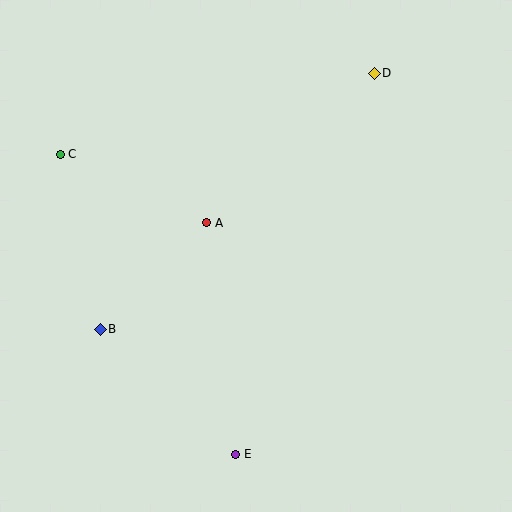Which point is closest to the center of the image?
Point A at (207, 223) is closest to the center.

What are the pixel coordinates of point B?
Point B is at (100, 329).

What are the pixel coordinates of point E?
Point E is at (236, 454).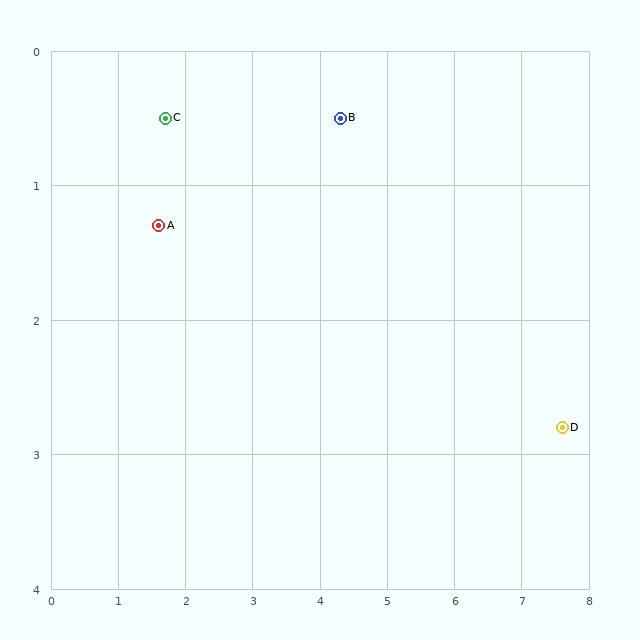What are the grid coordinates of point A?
Point A is at approximately (1.6, 1.3).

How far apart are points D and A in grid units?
Points D and A are about 6.2 grid units apart.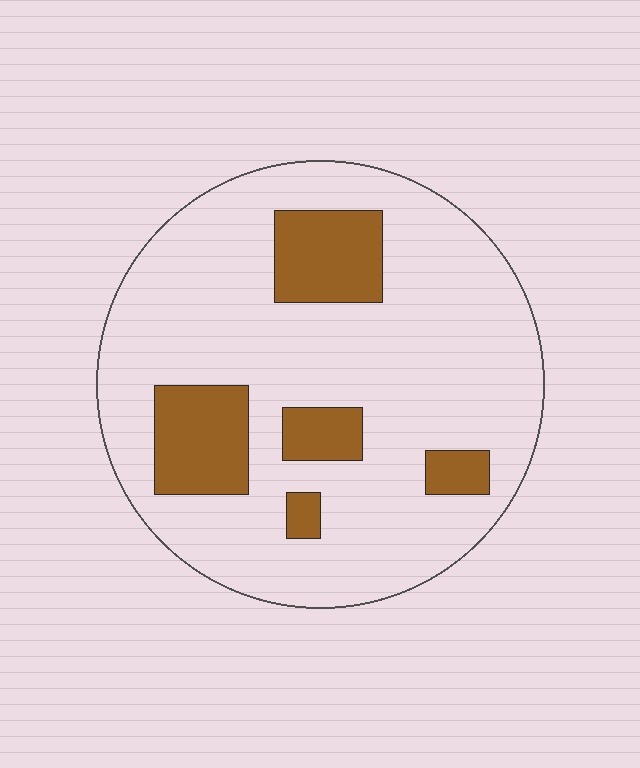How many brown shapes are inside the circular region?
5.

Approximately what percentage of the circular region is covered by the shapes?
Approximately 20%.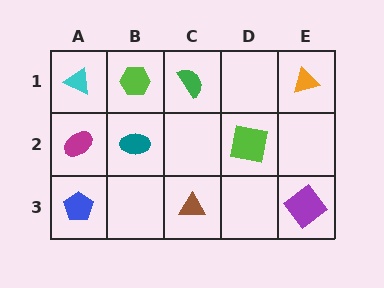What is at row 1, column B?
A lime hexagon.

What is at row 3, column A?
A blue pentagon.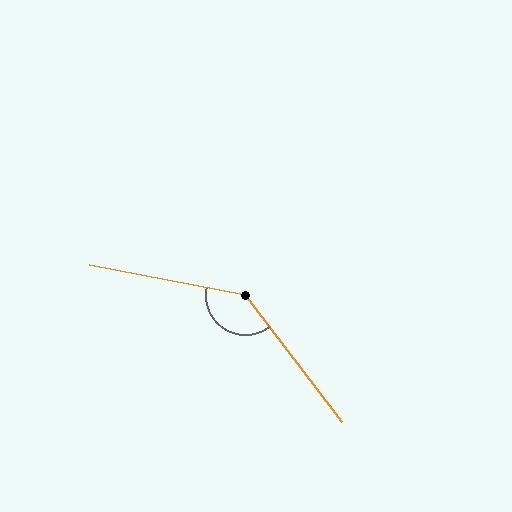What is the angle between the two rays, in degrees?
Approximately 138 degrees.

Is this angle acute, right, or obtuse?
It is obtuse.